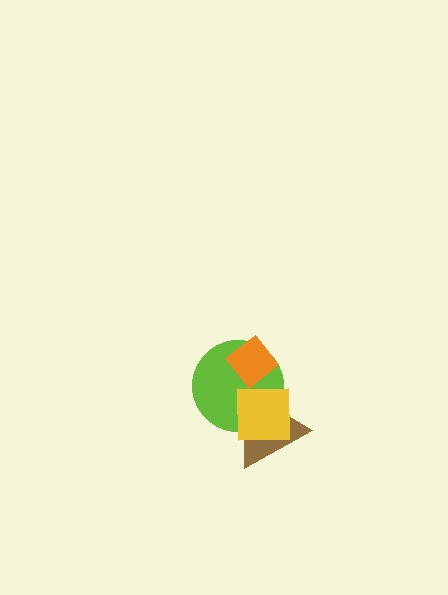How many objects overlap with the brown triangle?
2 objects overlap with the brown triangle.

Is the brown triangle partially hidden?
Yes, it is partially covered by another shape.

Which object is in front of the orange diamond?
The yellow square is in front of the orange diamond.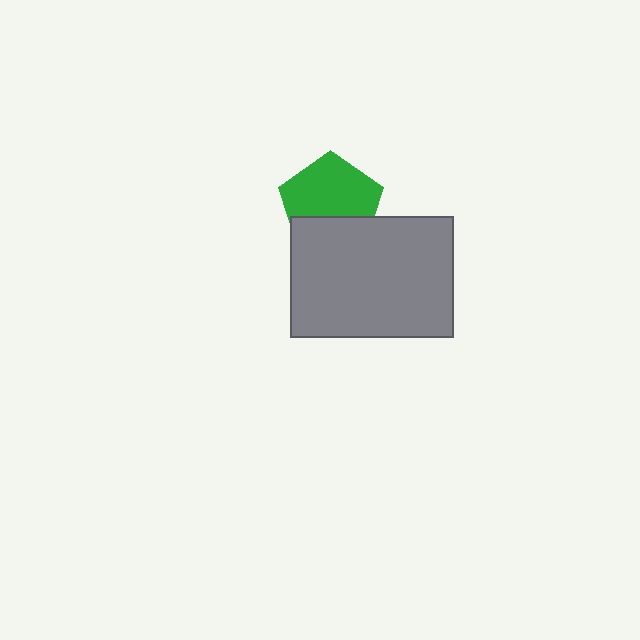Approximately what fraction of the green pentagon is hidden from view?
Roughly 36% of the green pentagon is hidden behind the gray rectangle.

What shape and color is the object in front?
The object in front is a gray rectangle.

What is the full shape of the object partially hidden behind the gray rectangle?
The partially hidden object is a green pentagon.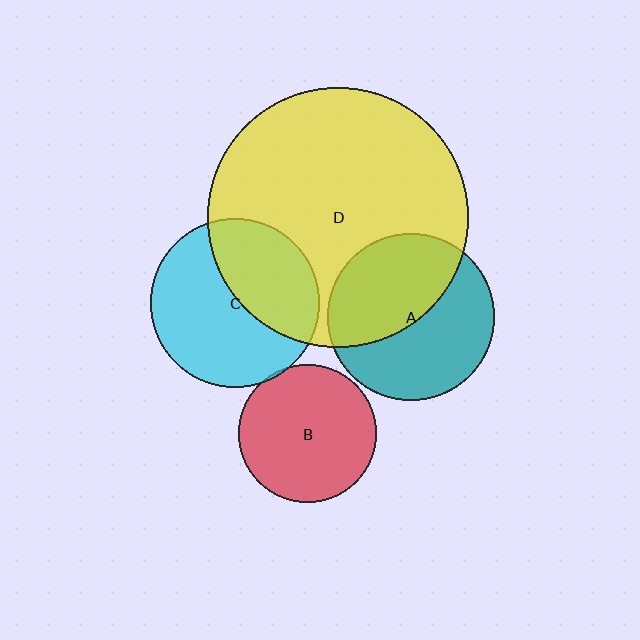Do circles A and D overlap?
Yes.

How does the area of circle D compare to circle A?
Approximately 2.4 times.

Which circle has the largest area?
Circle D (yellow).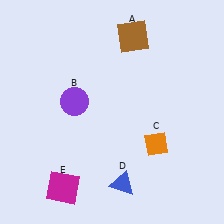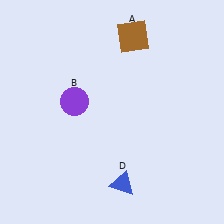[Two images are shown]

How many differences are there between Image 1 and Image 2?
There are 2 differences between the two images.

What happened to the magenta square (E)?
The magenta square (E) was removed in Image 2. It was in the bottom-left area of Image 1.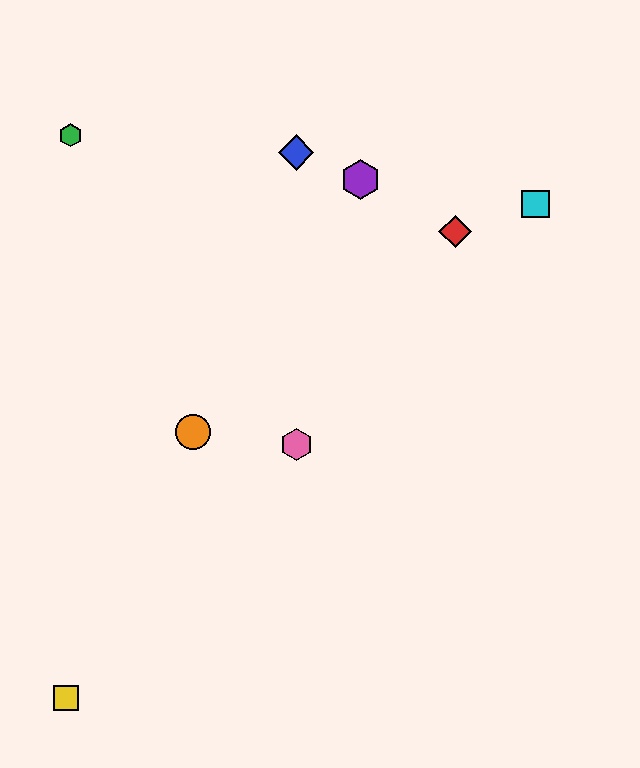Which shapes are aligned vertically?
The blue diamond, the pink hexagon are aligned vertically.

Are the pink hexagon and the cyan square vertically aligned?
No, the pink hexagon is at x≈296 and the cyan square is at x≈535.